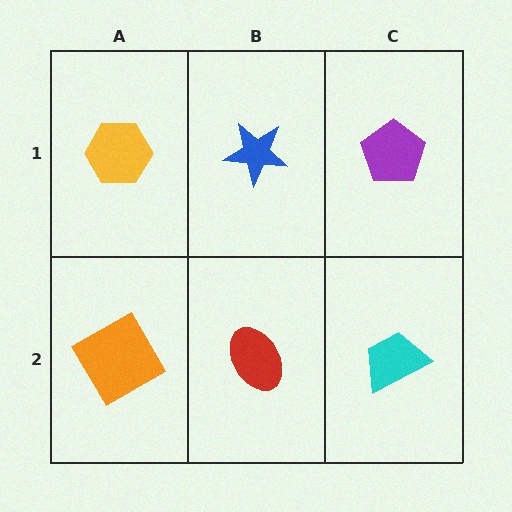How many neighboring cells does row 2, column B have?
3.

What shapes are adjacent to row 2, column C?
A purple pentagon (row 1, column C), a red ellipse (row 2, column B).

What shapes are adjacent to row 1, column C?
A cyan trapezoid (row 2, column C), a blue star (row 1, column B).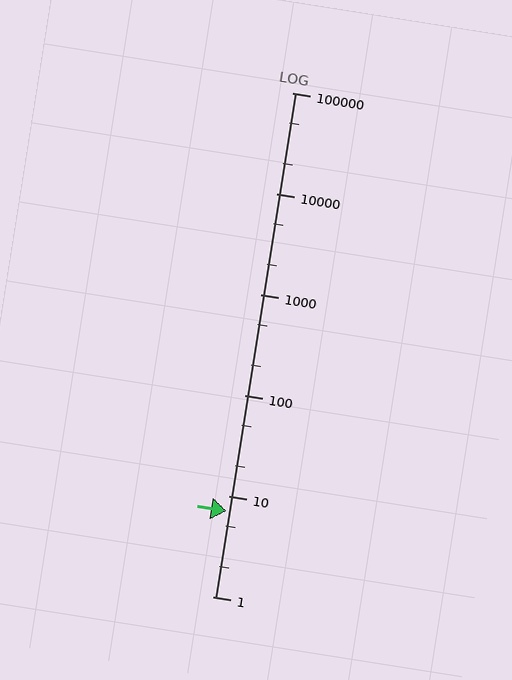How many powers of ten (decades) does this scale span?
The scale spans 5 decades, from 1 to 100000.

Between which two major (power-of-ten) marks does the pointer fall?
The pointer is between 1 and 10.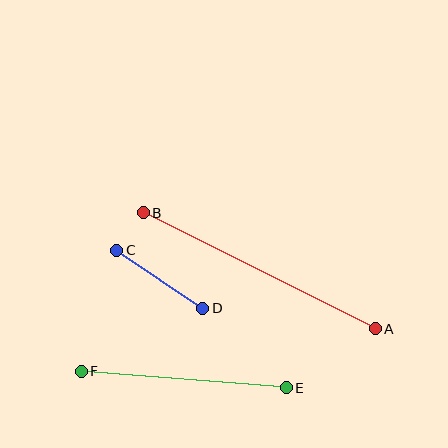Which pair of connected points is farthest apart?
Points A and B are farthest apart.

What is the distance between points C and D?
The distance is approximately 104 pixels.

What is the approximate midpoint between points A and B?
The midpoint is at approximately (259, 271) pixels.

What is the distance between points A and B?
The distance is approximately 260 pixels.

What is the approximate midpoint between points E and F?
The midpoint is at approximately (184, 379) pixels.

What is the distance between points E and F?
The distance is approximately 206 pixels.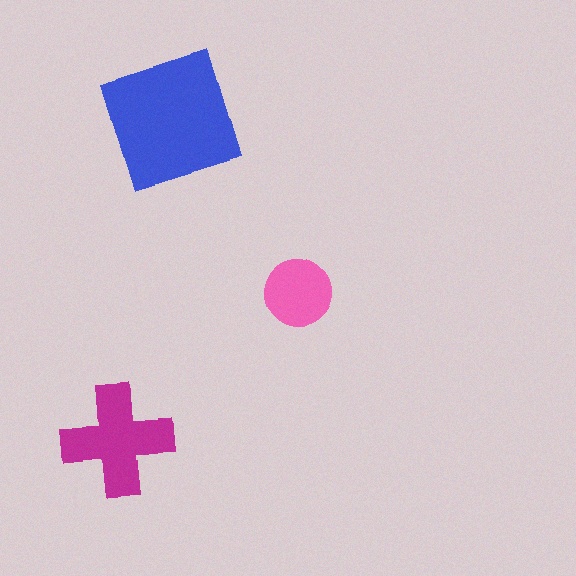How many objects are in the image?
There are 3 objects in the image.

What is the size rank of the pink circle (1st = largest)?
3rd.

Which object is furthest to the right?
The pink circle is rightmost.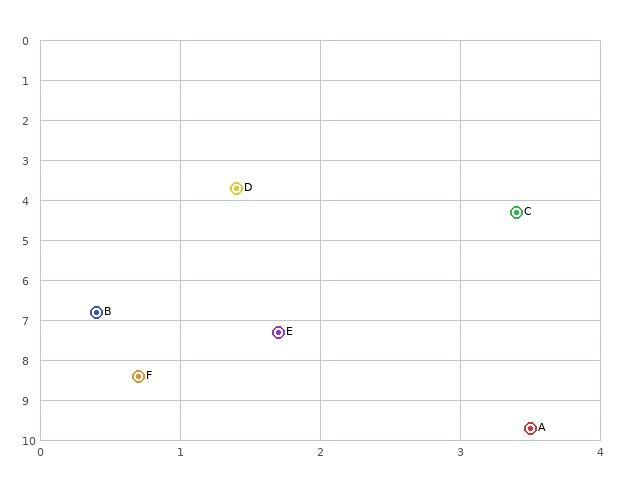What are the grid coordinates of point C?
Point C is at approximately (3.4, 4.3).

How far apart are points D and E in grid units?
Points D and E are about 3.6 grid units apart.